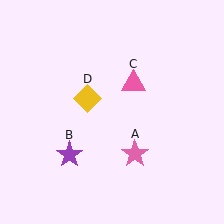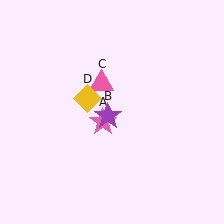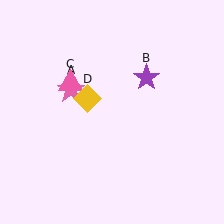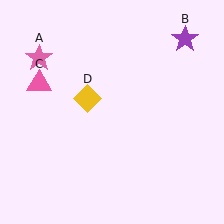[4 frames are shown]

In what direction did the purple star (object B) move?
The purple star (object B) moved up and to the right.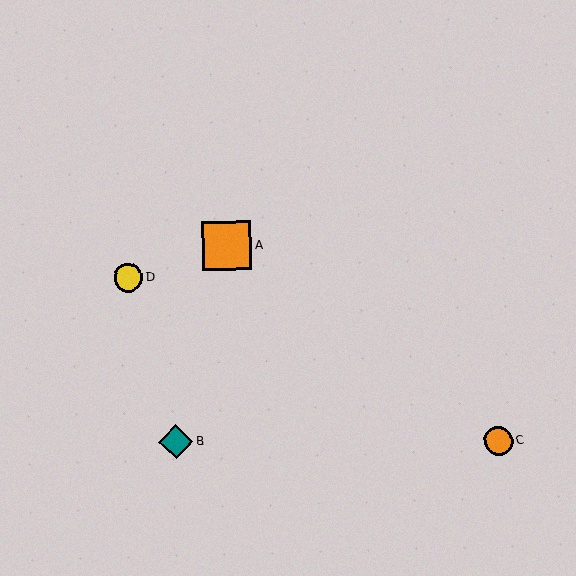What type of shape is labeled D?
Shape D is a yellow circle.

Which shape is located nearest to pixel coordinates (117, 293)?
The yellow circle (labeled D) at (128, 278) is nearest to that location.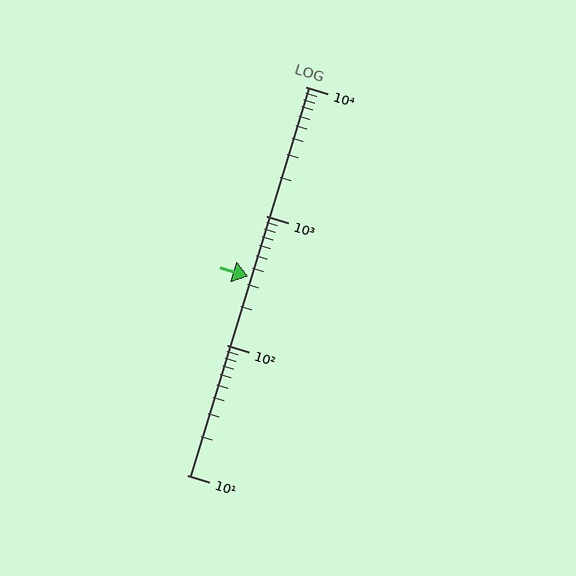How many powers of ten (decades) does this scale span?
The scale spans 3 decades, from 10 to 10000.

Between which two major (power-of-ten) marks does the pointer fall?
The pointer is between 100 and 1000.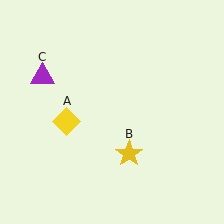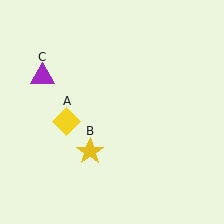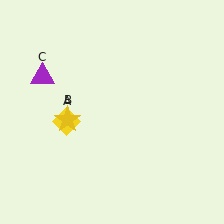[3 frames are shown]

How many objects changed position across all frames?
1 object changed position: yellow star (object B).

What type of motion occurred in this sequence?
The yellow star (object B) rotated clockwise around the center of the scene.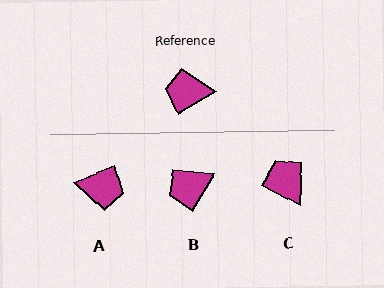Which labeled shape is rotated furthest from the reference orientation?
A, about 171 degrees away.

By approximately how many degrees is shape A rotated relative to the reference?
Approximately 171 degrees counter-clockwise.